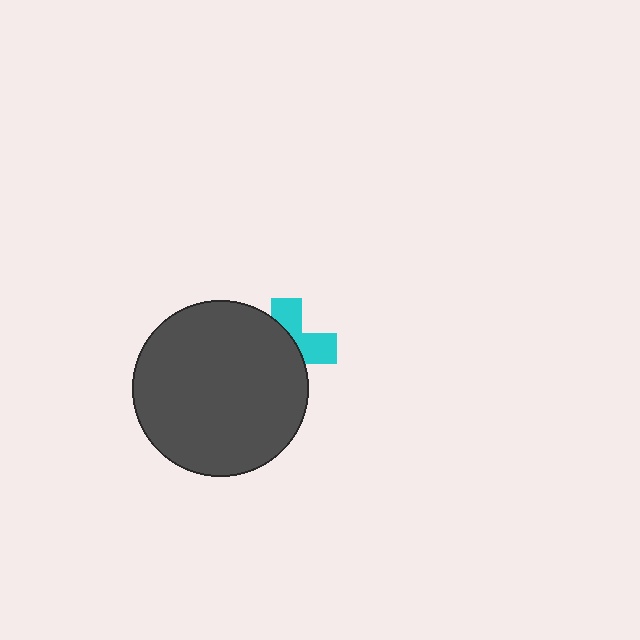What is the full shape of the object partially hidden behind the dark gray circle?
The partially hidden object is a cyan cross.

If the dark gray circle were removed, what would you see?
You would see the complete cyan cross.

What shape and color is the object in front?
The object in front is a dark gray circle.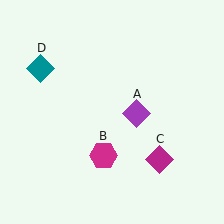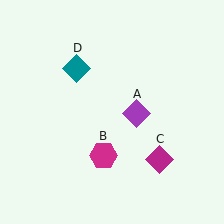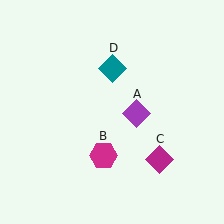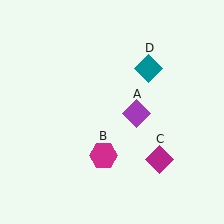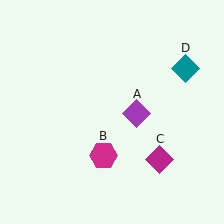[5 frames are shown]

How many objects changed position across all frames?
1 object changed position: teal diamond (object D).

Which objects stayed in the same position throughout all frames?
Purple diamond (object A) and magenta hexagon (object B) and magenta diamond (object C) remained stationary.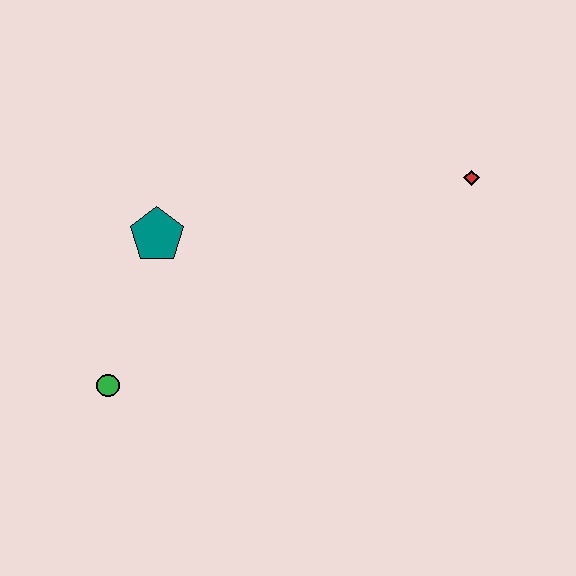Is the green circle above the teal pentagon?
No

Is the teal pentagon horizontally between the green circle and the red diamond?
Yes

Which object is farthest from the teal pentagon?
The red diamond is farthest from the teal pentagon.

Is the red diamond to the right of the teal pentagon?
Yes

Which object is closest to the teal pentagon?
The green circle is closest to the teal pentagon.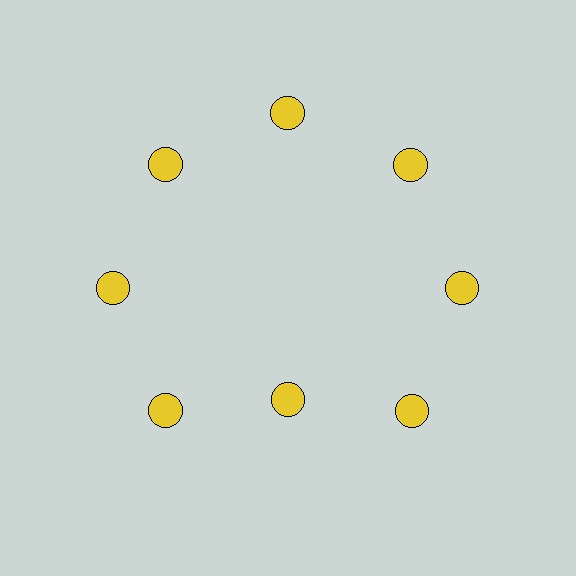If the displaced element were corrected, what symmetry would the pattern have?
It would have 8-fold rotational symmetry — the pattern would map onto itself every 45 degrees.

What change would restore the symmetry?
The symmetry would be restored by moving it outward, back onto the ring so that all 8 circles sit at equal angles and equal distance from the center.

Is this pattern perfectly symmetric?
No. The 8 yellow circles are arranged in a ring, but one element near the 6 o'clock position is pulled inward toward the center, breaking the 8-fold rotational symmetry.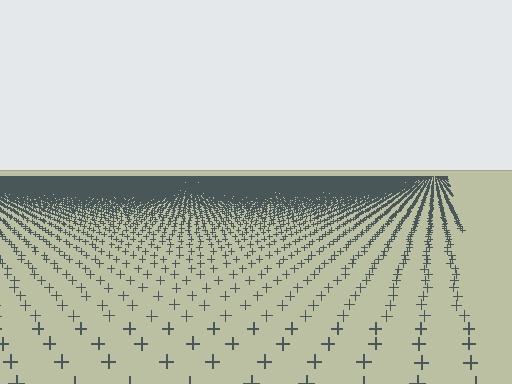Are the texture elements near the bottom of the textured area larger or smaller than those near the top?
Larger. Near the bottom, elements are closer to the viewer and appear at a bigger on-screen size.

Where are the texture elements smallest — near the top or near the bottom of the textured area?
Near the top.